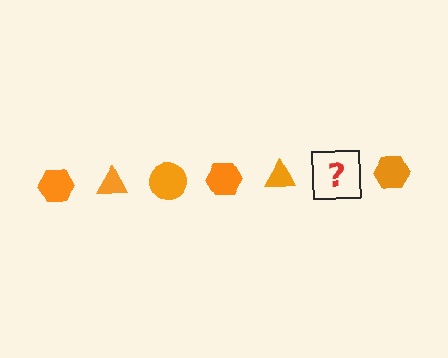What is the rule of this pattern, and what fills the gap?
The rule is that the pattern cycles through hexagon, triangle, circle shapes in orange. The gap should be filled with an orange circle.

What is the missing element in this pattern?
The missing element is an orange circle.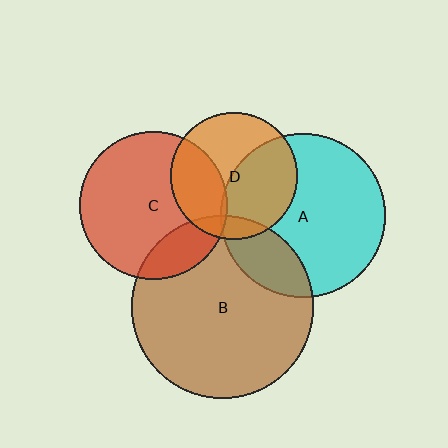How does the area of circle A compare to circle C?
Approximately 1.2 times.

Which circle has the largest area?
Circle B (brown).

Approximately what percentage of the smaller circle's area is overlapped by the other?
Approximately 45%.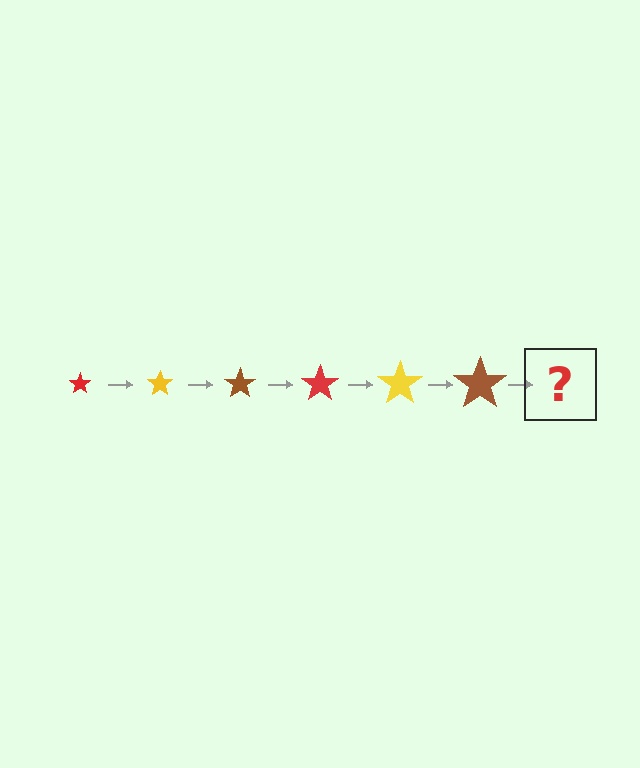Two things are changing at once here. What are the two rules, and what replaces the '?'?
The two rules are that the star grows larger each step and the color cycles through red, yellow, and brown. The '?' should be a red star, larger than the previous one.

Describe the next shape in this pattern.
It should be a red star, larger than the previous one.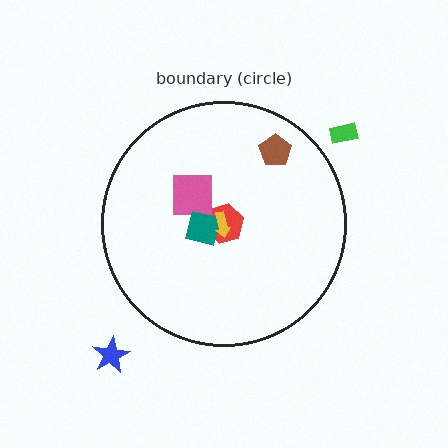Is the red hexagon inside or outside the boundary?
Inside.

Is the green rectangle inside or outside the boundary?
Outside.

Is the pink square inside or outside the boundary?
Inside.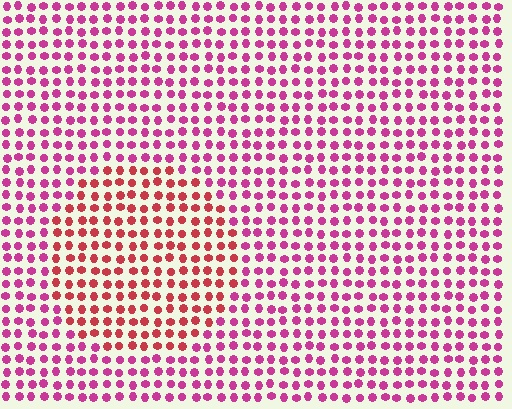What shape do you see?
I see a circle.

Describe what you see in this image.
The image is filled with small magenta elements in a uniform arrangement. A circle-shaped region is visible where the elements are tinted to a slightly different hue, forming a subtle color boundary.